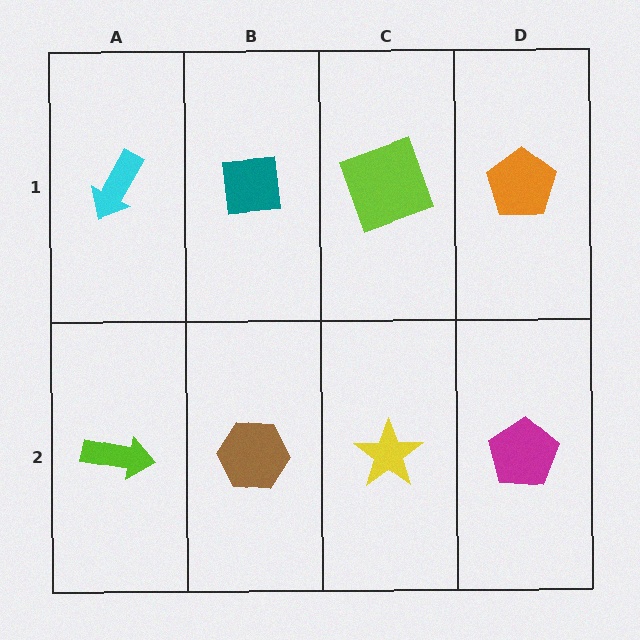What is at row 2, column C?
A yellow star.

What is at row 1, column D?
An orange pentagon.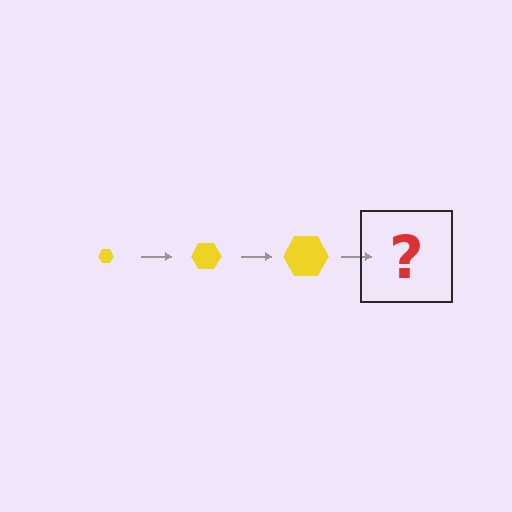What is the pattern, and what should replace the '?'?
The pattern is that the hexagon gets progressively larger each step. The '?' should be a yellow hexagon, larger than the previous one.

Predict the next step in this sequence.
The next step is a yellow hexagon, larger than the previous one.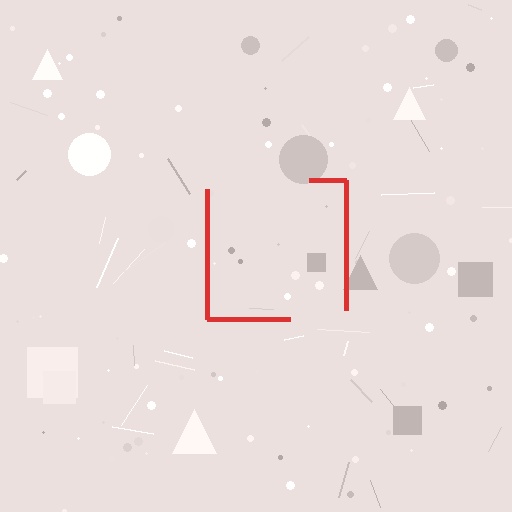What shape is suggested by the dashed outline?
The dashed outline suggests a square.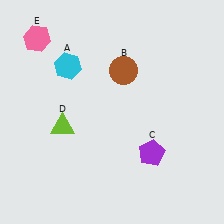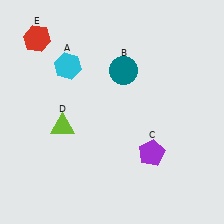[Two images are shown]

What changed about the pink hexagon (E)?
In Image 1, E is pink. In Image 2, it changed to red.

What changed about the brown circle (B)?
In Image 1, B is brown. In Image 2, it changed to teal.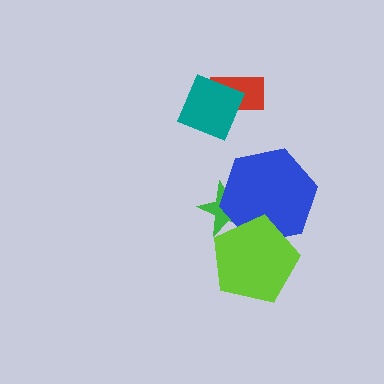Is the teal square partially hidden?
No, no other shape covers it.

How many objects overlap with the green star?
2 objects overlap with the green star.